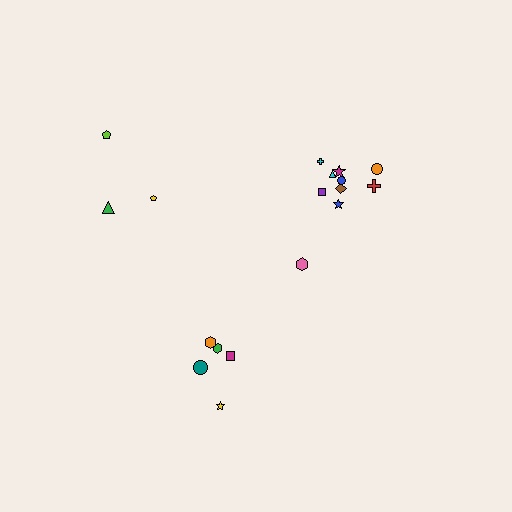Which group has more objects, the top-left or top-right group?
The top-right group.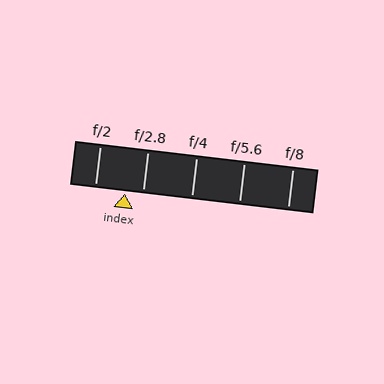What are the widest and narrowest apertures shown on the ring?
The widest aperture shown is f/2 and the narrowest is f/8.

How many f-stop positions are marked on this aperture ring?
There are 5 f-stop positions marked.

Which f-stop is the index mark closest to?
The index mark is closest to f/2.8.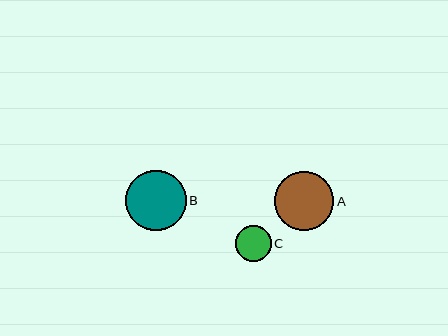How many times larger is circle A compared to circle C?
Circle A is approximately 1.6 times the size of circle C.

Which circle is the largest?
Circle B is the largest with a size of approximately 60 pixels.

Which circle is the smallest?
Circle C is the smallest with a size of approximately 36 pixels.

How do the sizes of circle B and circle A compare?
Circle B and circle A are approximately the same size.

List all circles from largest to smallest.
From largest to smallest: B, A, C.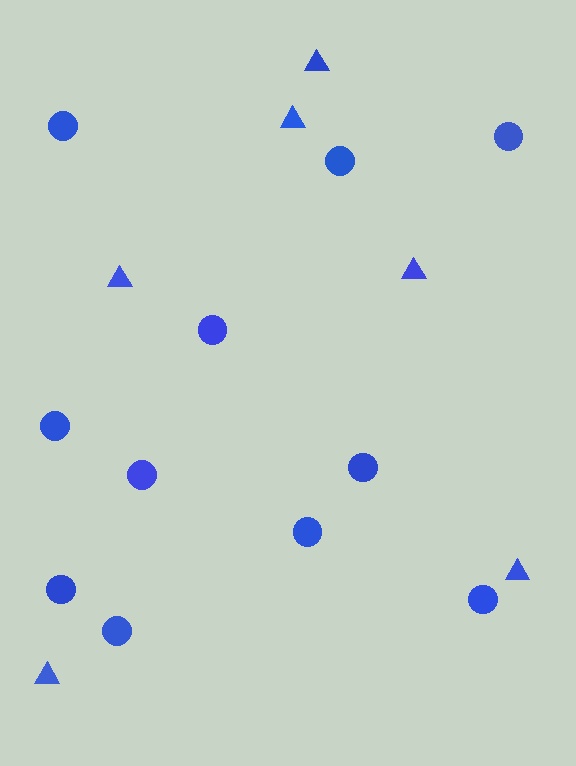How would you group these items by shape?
There are 2 groups: one group of circles (11) and one group of triangles (6).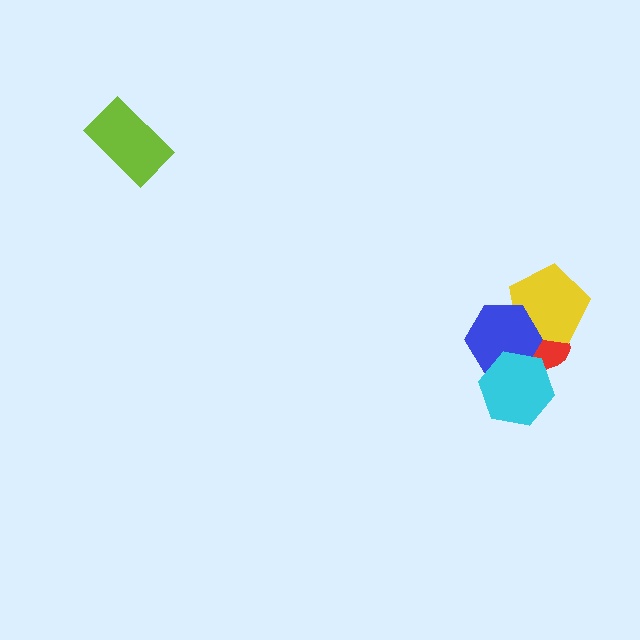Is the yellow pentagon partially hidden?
Yes, it is partially covered by another shape.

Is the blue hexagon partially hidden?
Yes, it is partially covered by another shape.